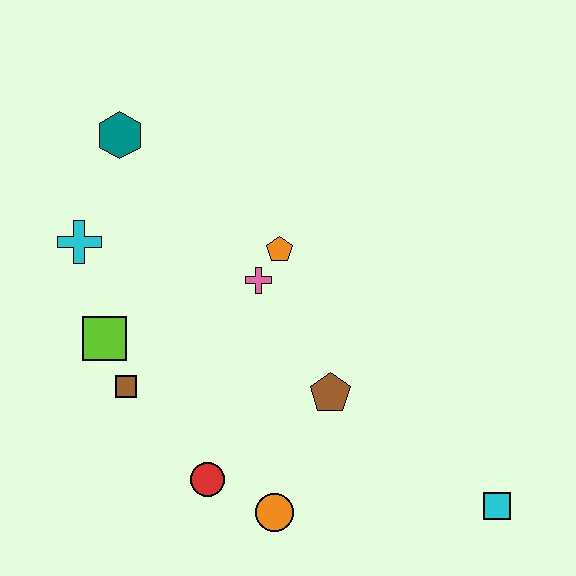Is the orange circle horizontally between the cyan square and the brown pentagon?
No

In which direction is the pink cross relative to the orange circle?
The pink cross is above the orange circle.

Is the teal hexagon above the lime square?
Yes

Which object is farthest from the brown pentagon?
The teal hexagon is farthest from the brown pentagon.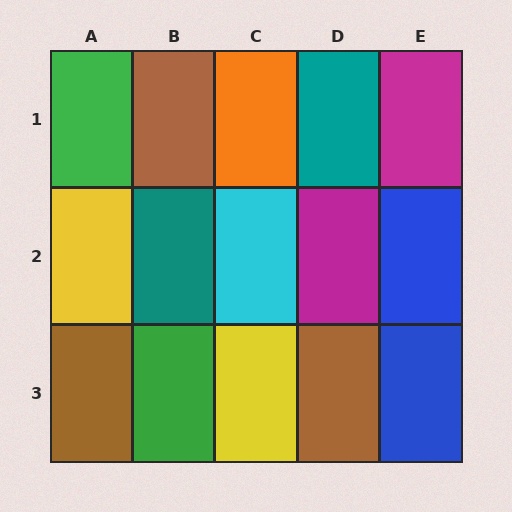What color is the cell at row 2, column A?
Yellow.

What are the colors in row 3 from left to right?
Brown, green, yellow, brown, blue.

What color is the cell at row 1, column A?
Green.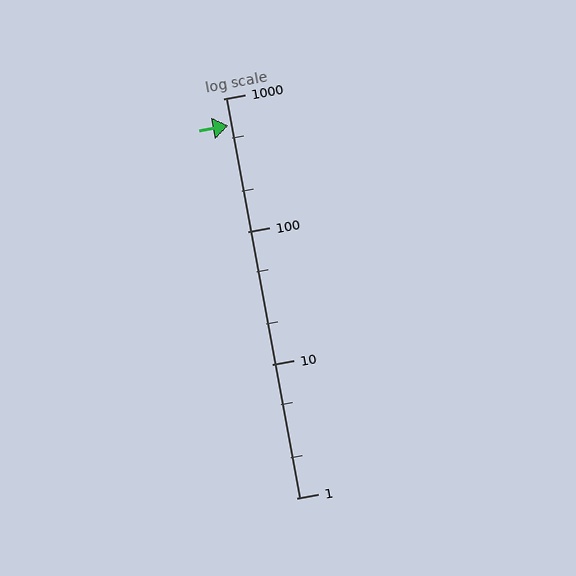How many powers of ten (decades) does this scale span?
The scale spans 3 decades, from 1 to 1000.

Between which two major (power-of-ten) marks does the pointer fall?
The pointer is between 100 and 1000.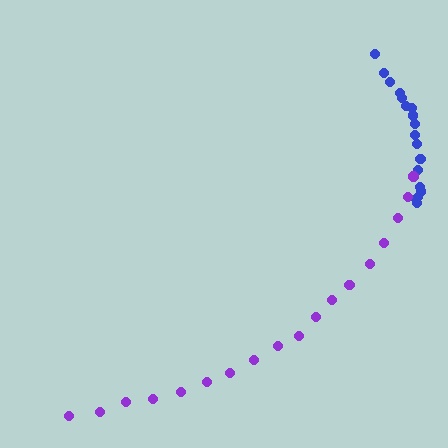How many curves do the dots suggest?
There are 2 distinct paths.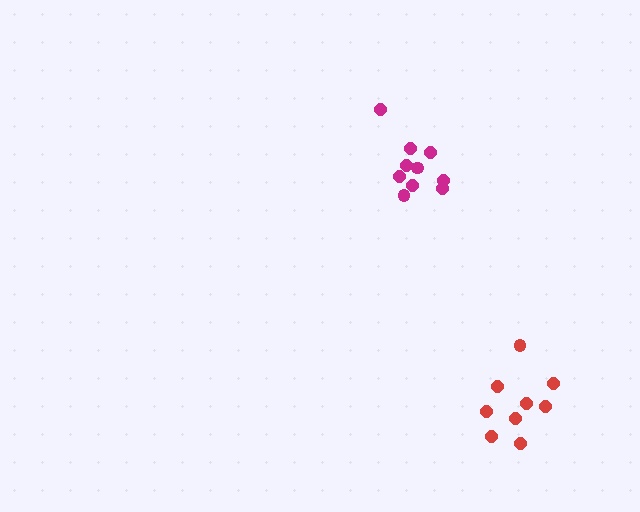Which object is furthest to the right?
The red cluster is rightmost.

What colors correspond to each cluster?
The clusters are colored: magenta, red.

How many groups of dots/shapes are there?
There are 2 groups.